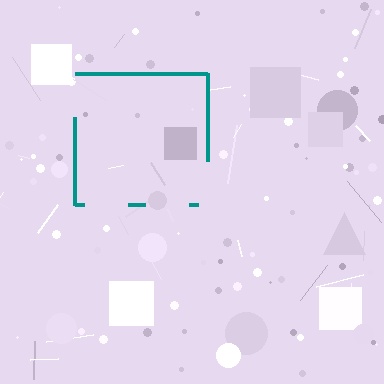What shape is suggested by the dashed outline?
The dashed outline suggests a square.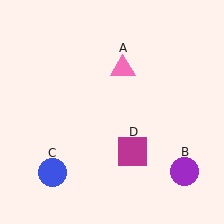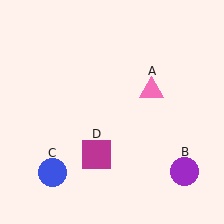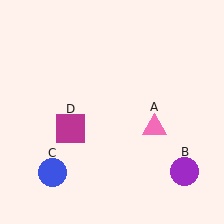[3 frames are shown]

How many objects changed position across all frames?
2 objects changed position: pink triangle (object A), magenta square (object D).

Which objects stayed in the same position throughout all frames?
Purple circle (object B) and blue circle (object C) remained stationary.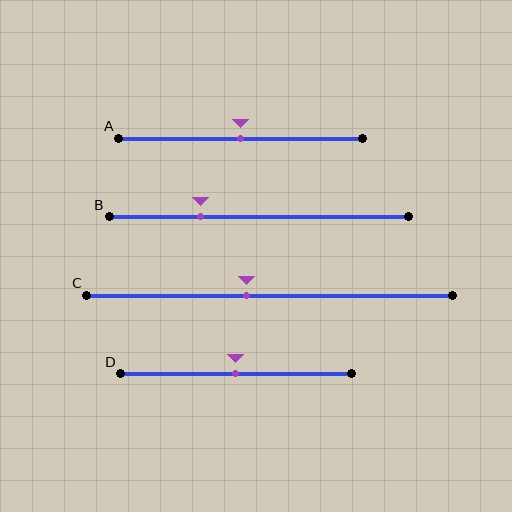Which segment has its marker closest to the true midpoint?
Segment A has its marker closest to the true midpoint.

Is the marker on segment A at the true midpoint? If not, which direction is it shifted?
Yes, the marker on segment A is at the true midpoint.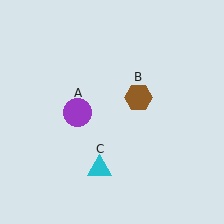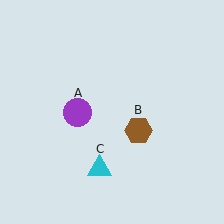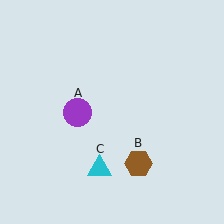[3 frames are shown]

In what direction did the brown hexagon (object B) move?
The brown hexagon (object B) moved down.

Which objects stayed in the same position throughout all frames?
Purple circle (object A) and cyan triangle (object C) remained stationary.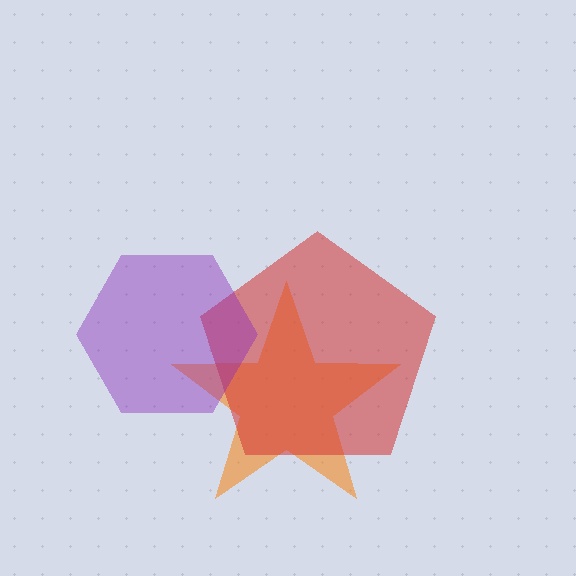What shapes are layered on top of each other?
The layered shapes are: an orange star, a red pentagon, a purple hexagon.